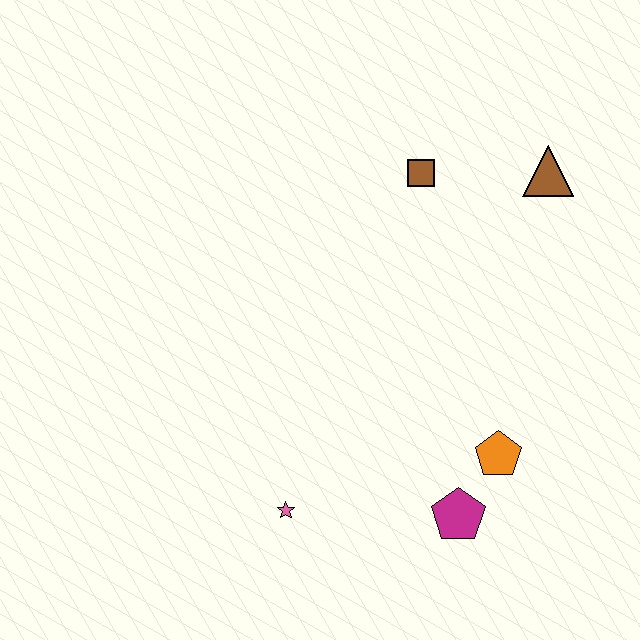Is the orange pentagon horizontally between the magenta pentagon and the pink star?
No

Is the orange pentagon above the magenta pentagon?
Yes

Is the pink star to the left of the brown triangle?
Yes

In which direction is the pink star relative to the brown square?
The pink star is below the brown square.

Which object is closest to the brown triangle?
The brown square is closest to the brown triangle.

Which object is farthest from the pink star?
The brown triangle is farthest from the pink star.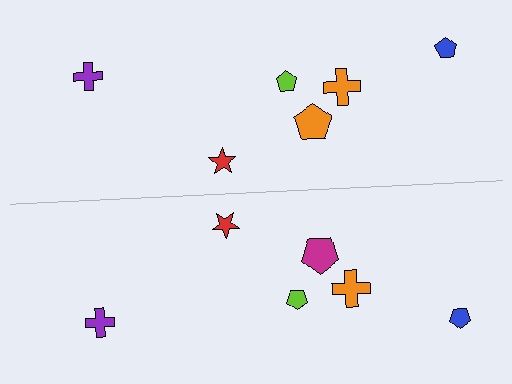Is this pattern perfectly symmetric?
No, the pattern is not perfectly symmetric. The magenta pentagon on the bottom side breaks the symmetry — its mirror counterpart is orange.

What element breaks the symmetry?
The magenta pentagon on the bottom side breaks the symmetry — its mirror counterpart is orange.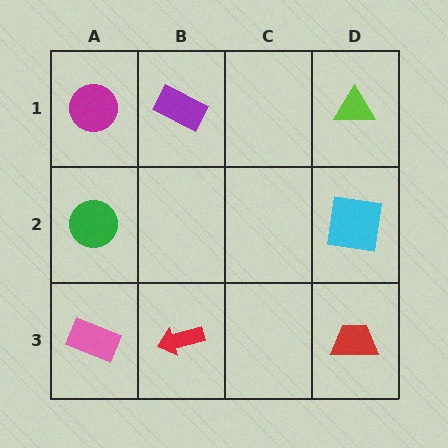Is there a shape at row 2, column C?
No, that cell is empty.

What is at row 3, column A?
A pink rectangle.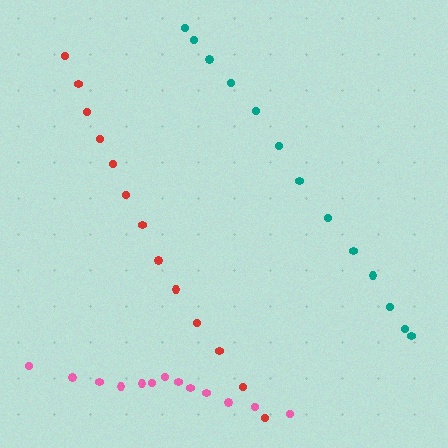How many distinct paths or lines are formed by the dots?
There are 3 distinct paths.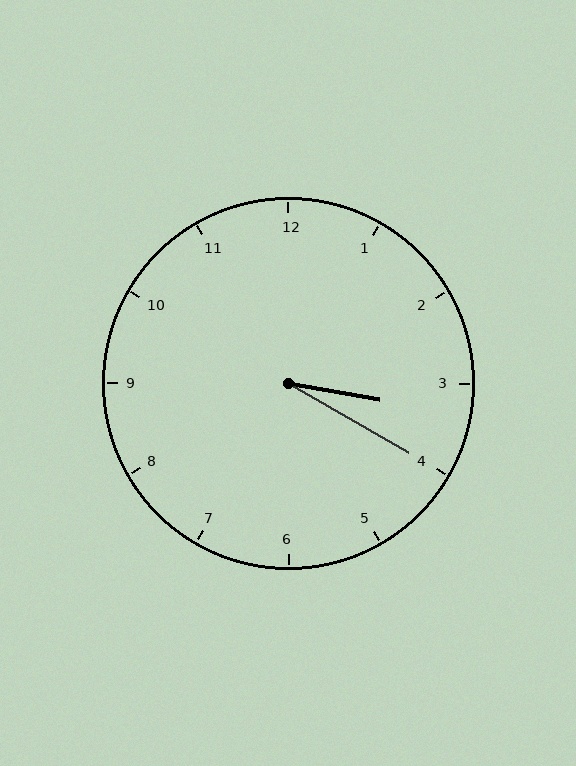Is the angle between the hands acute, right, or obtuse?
It is acute.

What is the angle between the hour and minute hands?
Approximately 20 degrees.